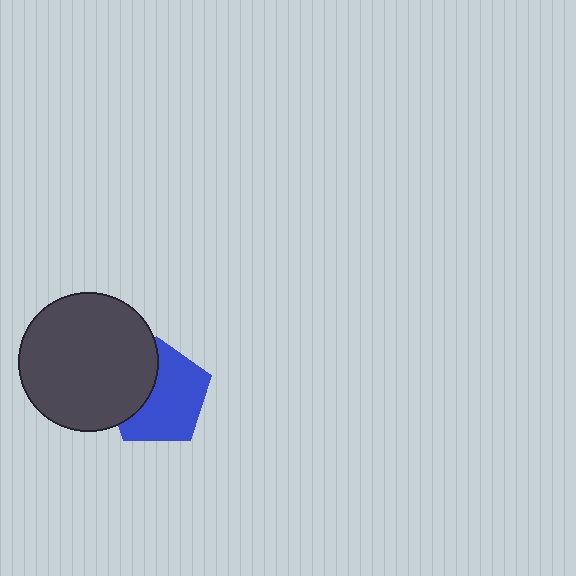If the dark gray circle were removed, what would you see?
You would see the complete blue pentagon.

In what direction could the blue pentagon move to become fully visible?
The blue pentagon could move right. That would shift it out from behind the dark gray circle entirely.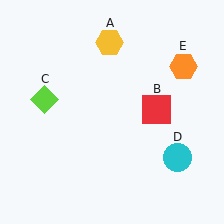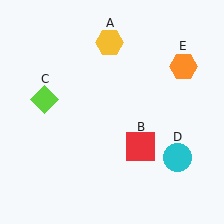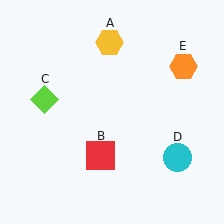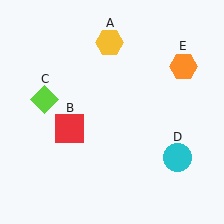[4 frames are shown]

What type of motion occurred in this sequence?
The red square (object B) rotated clockwise around the center of the scene.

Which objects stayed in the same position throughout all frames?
Yellow hexagon (object A) and lime diamond (object C) and cyan circle (object D) and orange hexagon (object E) remained stationary.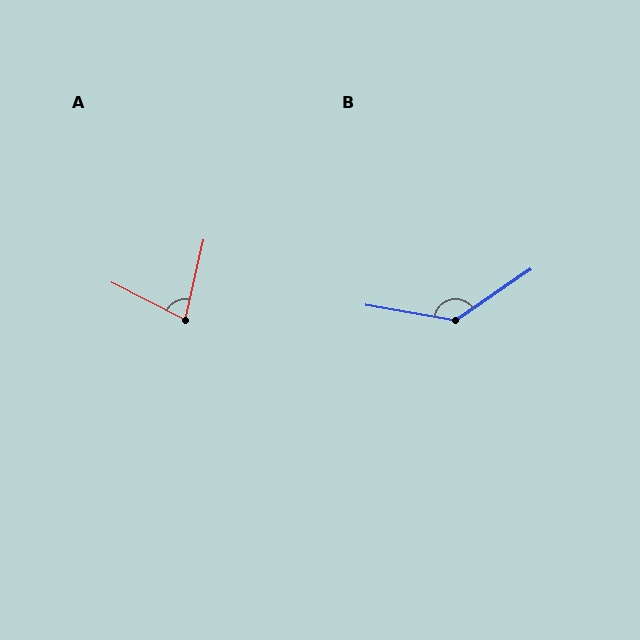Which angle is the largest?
B, at approximately 136 degrees.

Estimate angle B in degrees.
Approximately 136 degrees.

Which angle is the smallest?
A, at approximately 76 degrees.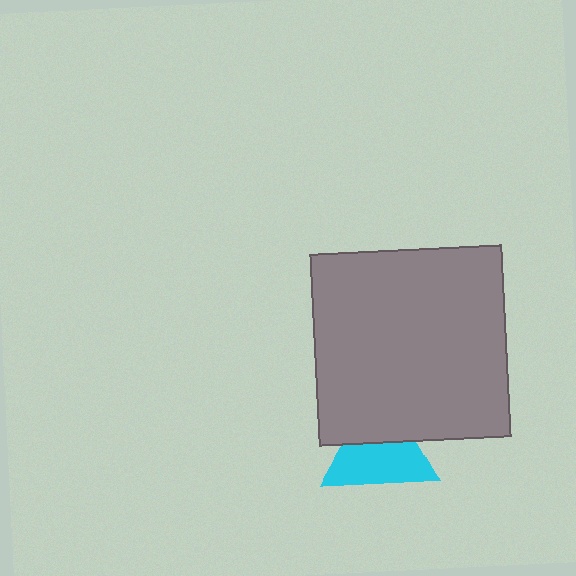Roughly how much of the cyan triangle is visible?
About half of it is visible (roughly 62%).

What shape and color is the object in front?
The object in front is a gray square.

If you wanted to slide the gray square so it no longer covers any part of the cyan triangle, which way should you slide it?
Slide it up — that is the most direct way to separate the two shapes.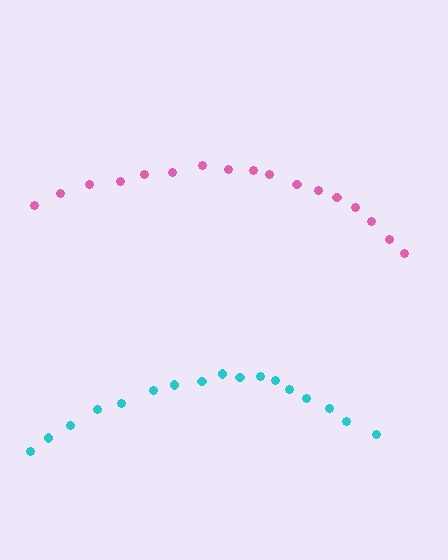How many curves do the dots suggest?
There are 2 distinct paths.